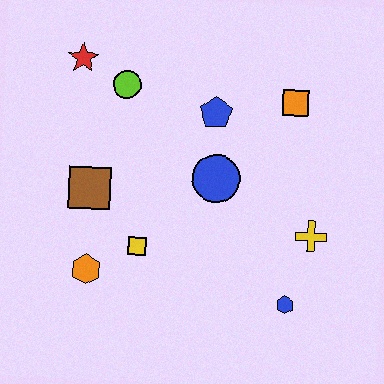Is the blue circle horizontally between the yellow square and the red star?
No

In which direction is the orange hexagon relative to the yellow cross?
The orange hexagon is to the left of the yellow cross.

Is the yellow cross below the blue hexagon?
No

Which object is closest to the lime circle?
The red star is closest to the lime circle.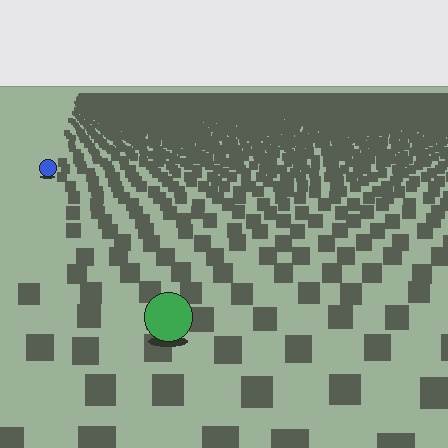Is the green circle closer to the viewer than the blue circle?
Yes. The green circle is closer — you can tell from the texture gradient: the ground texture is coarser near it.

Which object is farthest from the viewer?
The blue circle is farthest from the viewer. It appears smaller and the ground texture around it is denser.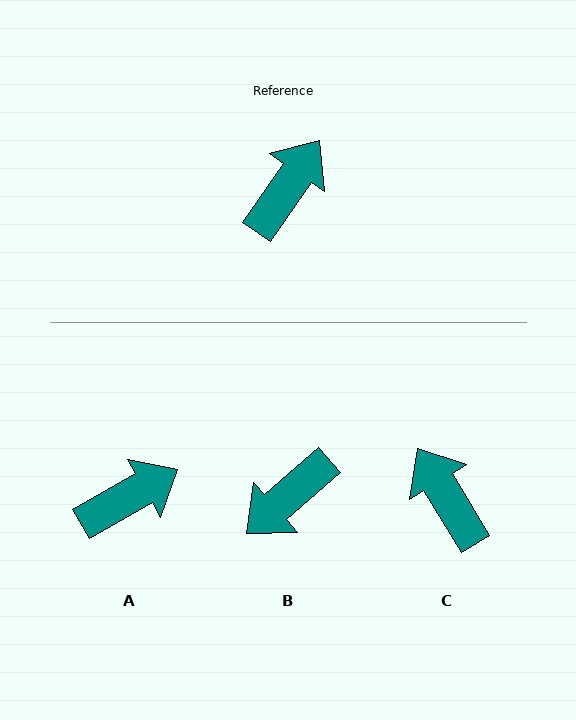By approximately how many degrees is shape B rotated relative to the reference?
Approximately 166 degrees counter-clockwise.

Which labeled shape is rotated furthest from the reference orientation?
B, about 166 degrees away.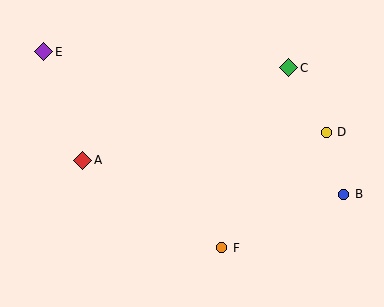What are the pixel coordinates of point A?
Point A is at (83, 160).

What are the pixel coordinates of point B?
Point B is at (344, 194).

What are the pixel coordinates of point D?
Point D is at (326, 132).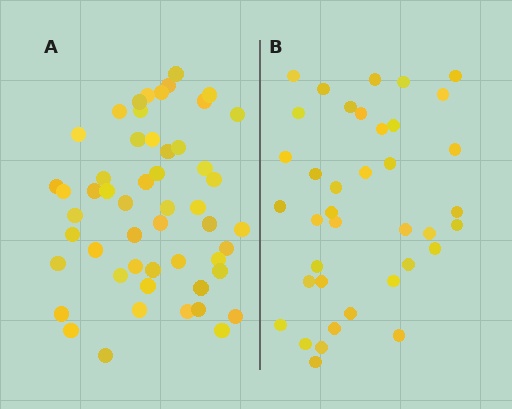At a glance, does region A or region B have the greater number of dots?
Region A (the left region) has more dots.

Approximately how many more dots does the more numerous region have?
Region A has approximately 15 more dots than region B.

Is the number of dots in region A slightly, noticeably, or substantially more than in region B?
Region A has noticeably more, but not dramatically so. The ratio is roughly 1.4 to 1.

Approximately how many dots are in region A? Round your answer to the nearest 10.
About 50 dots. (The exact count is 52, which rounds to 50.)